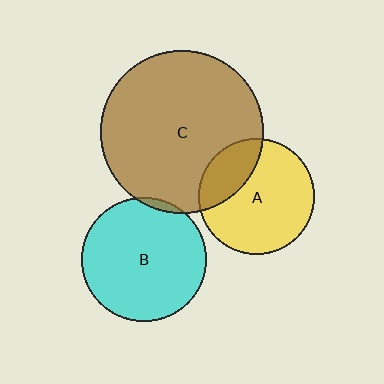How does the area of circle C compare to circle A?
Approximately 2.0 times.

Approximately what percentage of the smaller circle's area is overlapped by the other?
Approximately 5%.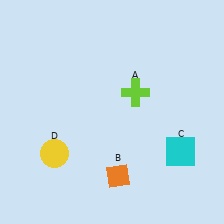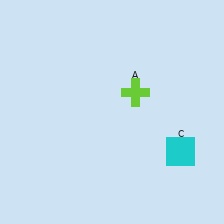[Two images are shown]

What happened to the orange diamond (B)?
The orange diamond (B) was removed in Image 2. It was in the bottom-right area of Image 1.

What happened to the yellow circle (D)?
The yellow circle (D) was removed in Image 2. It was in the bottom-left area of Image 1.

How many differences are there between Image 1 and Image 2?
There are 2 differences between the two images.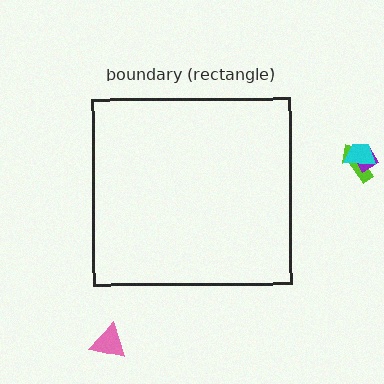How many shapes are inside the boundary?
0 inside, 4 outside.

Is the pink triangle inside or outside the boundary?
Outside.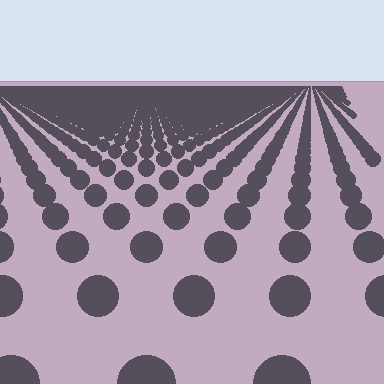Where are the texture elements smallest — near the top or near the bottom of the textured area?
Near the top.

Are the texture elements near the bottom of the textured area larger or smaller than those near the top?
Larger. Near the bottom, elements are closer to the viewer and appear at a bigger on-screen size.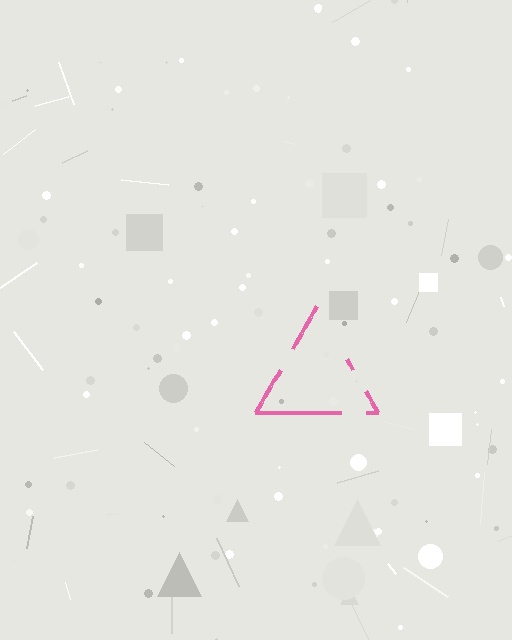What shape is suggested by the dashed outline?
The dashed outline suggests a triangle.